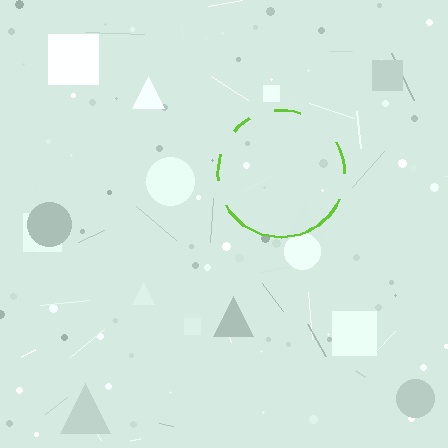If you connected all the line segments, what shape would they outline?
They would outline a circle.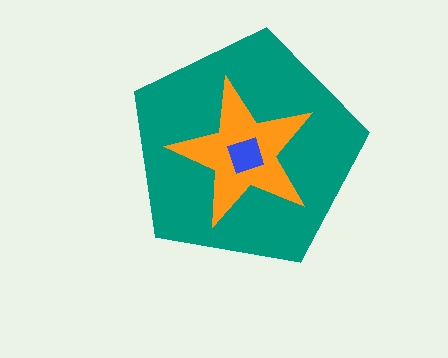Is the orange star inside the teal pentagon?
Yes.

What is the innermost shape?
The blue diamond.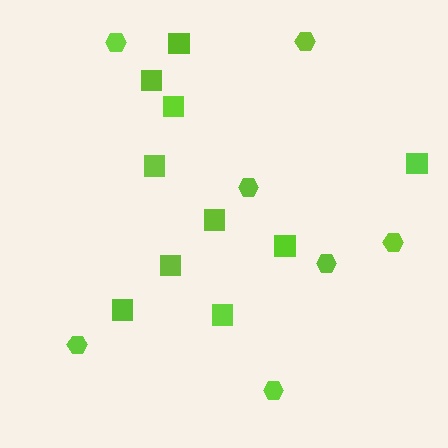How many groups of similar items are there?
There are 2 groups: one group of squares (10) and one group of hexagons (7).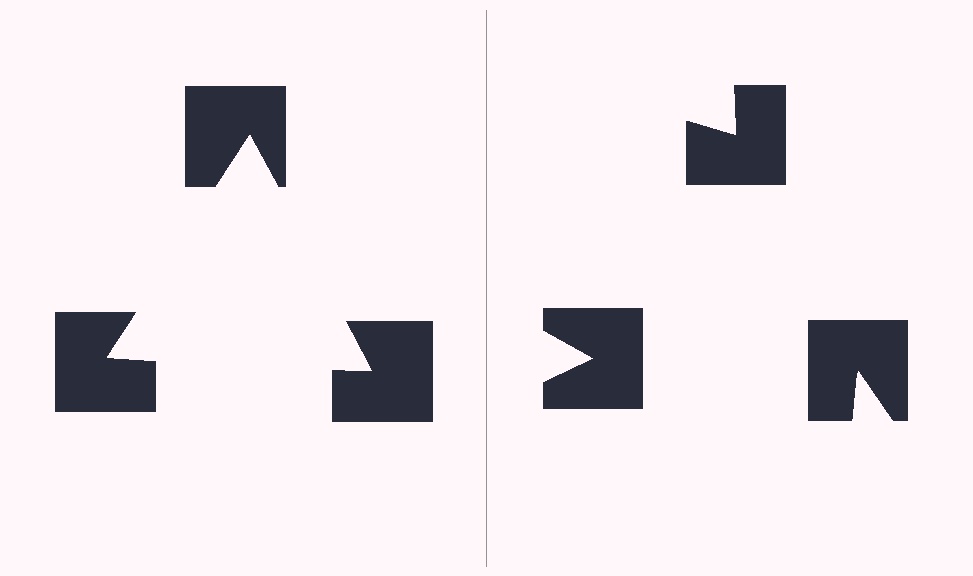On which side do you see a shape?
An illusory triangle appears on the left side. On the right side the wedge cuts are rotated, so no coherent shape forms.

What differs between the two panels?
The notched squares are positioned identically on both sides; only the wedge orientations differ. On the left they align to a triangle; on the right they are misaligned.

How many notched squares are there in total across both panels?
6 — 3 on each side.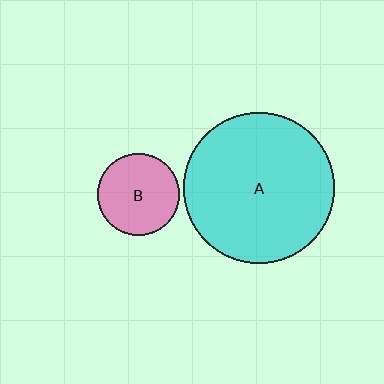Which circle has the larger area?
Circle A (cyan).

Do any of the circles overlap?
No, none of the circles overlap.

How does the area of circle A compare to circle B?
Approximately 3.4 times.